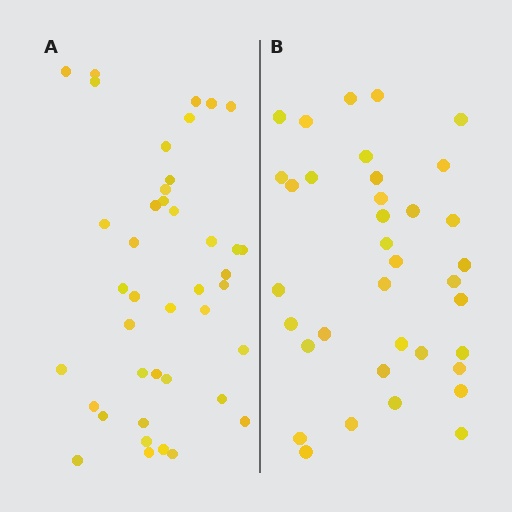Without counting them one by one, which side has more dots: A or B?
Region A (the left region) has more dots.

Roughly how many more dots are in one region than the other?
Region A has about 5 more dots than region B.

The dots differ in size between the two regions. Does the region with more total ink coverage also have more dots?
No. Region B has more total ink coverage because its dots are larger, but region A actually contains more individual dots. Total area can be misleading — the number of items is what matters here.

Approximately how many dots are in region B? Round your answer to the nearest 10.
About 40 dots. (The exact count is 36, which rounds to 40.)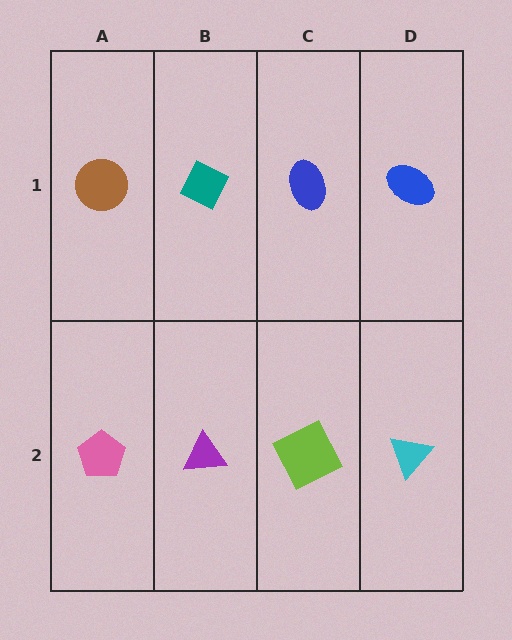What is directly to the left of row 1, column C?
A teal diamond.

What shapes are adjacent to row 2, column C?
A blue ellipse (row 1, column C), a purple triangle (row 2, column B), a cyan triangle (row 2, column D).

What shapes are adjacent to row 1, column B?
A purple triangle (row 2, column B), a brown circle (row 1, column A), a blue ellipse (row 1, column C).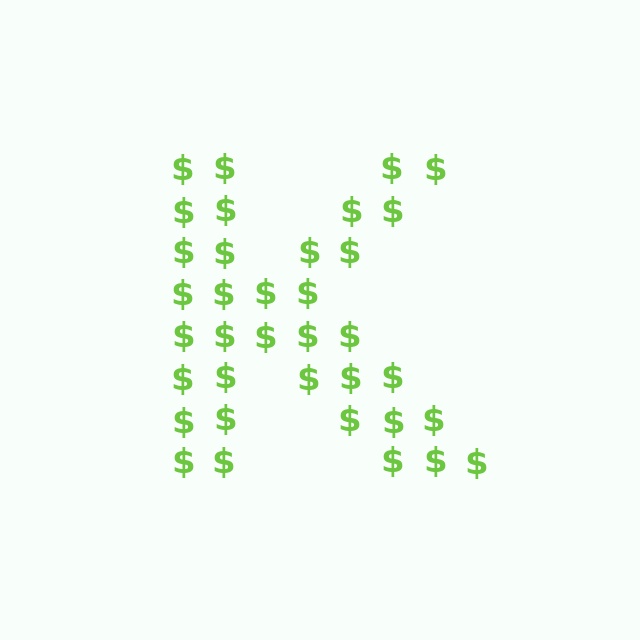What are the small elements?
The small elements are dollar signs.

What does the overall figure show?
The overall figure shows the letter K.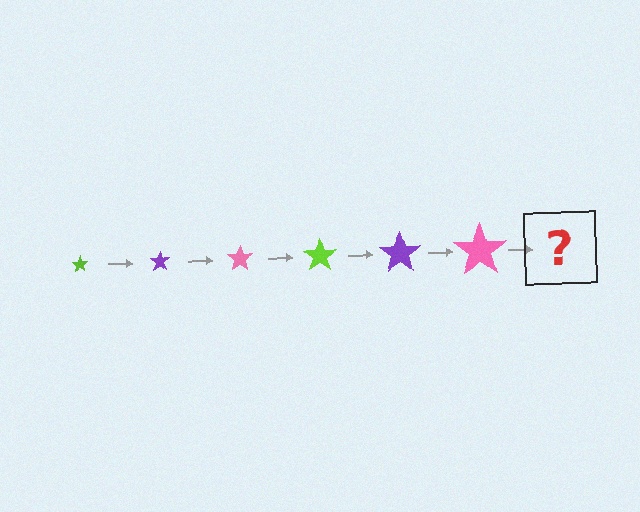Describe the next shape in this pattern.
It should be a lime star, larger than the previous one.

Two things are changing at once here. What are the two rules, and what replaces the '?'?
The two rules are that the star grows larger each step and the color cycles through lime, purple, and pink. The '?' should be a lime star, larger than the previous one.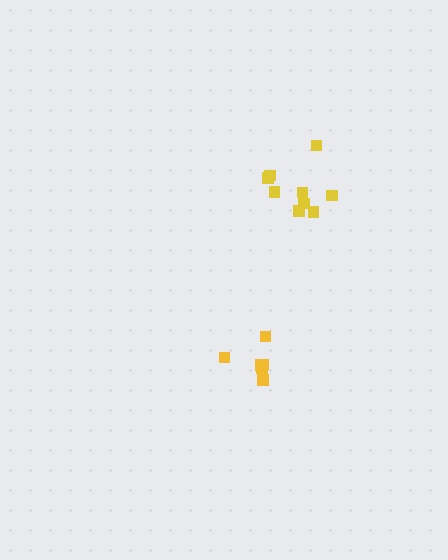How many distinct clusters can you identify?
There are 2 distinct clusters.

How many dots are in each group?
Group 1: 6 dots, Group 2: 9 dots (15 total).